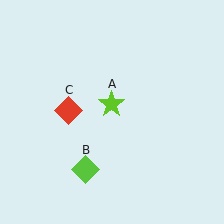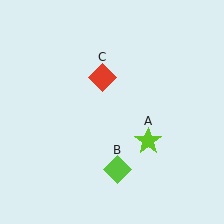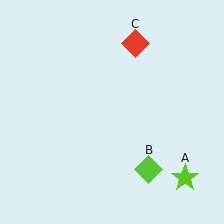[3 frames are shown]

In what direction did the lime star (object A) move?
The lime star (object A) moved down and to the right.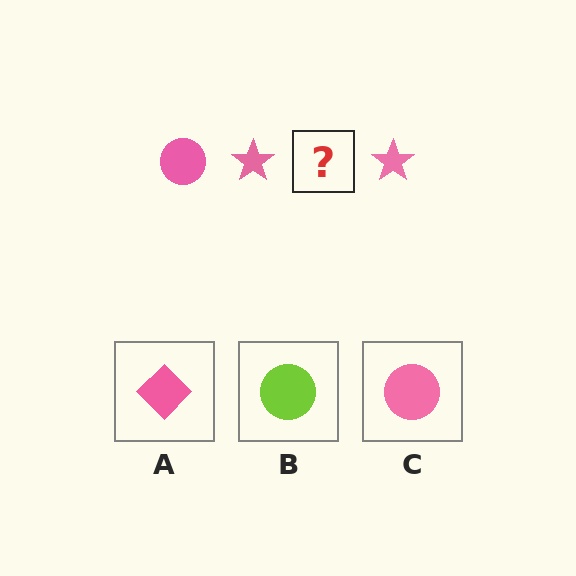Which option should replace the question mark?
Option C.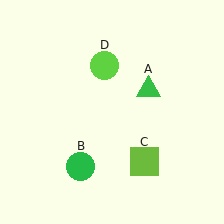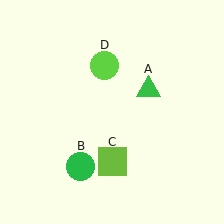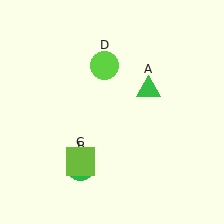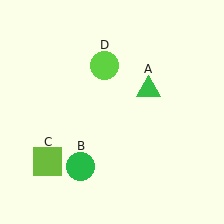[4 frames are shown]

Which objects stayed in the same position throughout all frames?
Green triangle (object A) and green circle (object B) and lime circle (object D) remained stationary.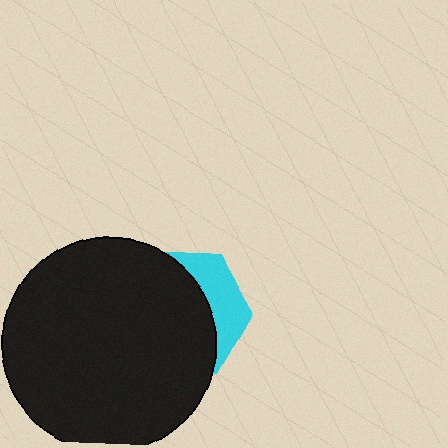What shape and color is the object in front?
The object in front is a black circle.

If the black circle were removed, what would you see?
You would see the complete cyan hexagon.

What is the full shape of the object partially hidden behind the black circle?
The partially hidden object is a cyan hexagon.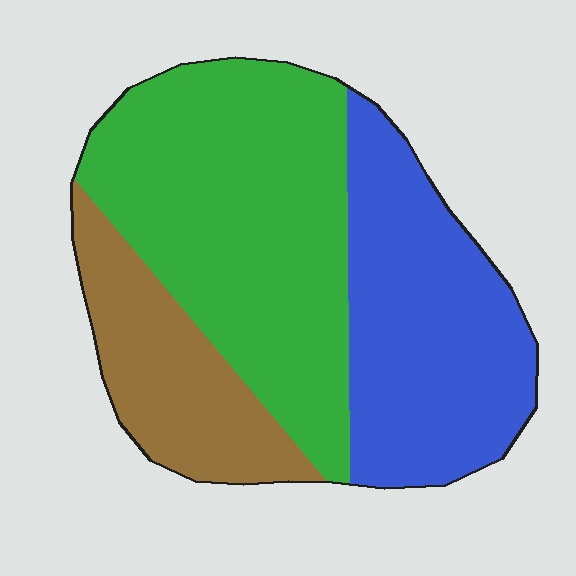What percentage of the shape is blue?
Blue covers around 35% of the shape.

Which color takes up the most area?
Green, at roughly 45%.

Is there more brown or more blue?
Blue.